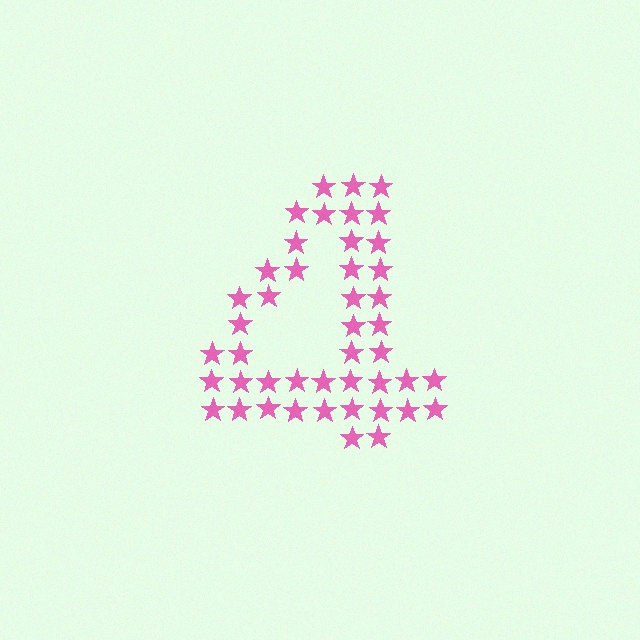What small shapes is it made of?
It is made of small stars.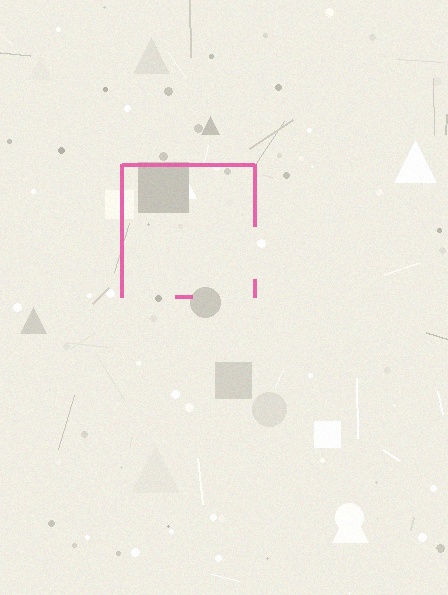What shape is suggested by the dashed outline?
The dashed outline suggests a square.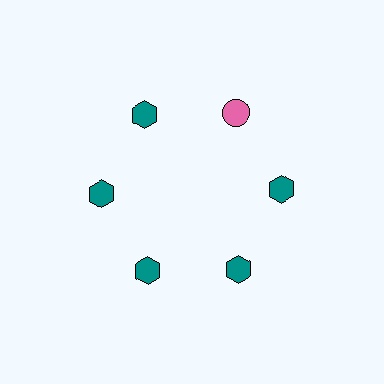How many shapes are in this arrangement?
There are 6 shapes arranged in a ring pattern.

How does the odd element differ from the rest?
It differs in both color (pink instead of teal) and shape (circle instead of hexagon).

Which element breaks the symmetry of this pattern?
The pink circle at roughly the 1 o'clock position breaks the symmetry. All other shapes are teal hexagons.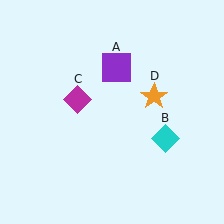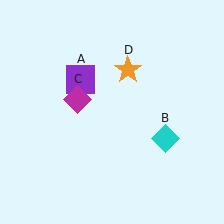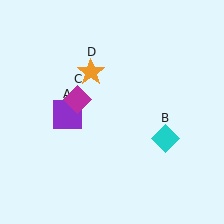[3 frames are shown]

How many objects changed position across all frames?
2 objects changed position: purple square (object A), orange star (object D).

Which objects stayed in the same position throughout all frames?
Cyan diamond (object B) and magenta diamond (object C) remained stationary.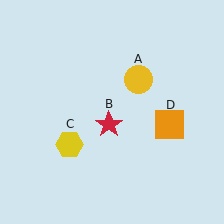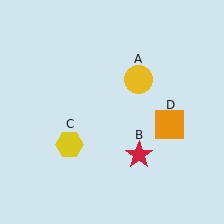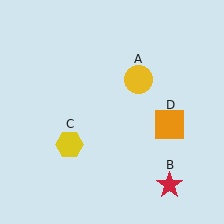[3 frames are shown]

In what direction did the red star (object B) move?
The red star (object B) moved down and to the right.